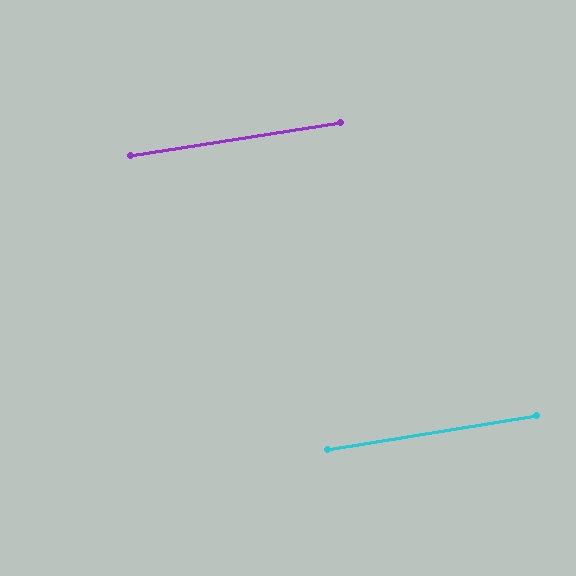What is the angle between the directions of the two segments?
Approximately 0 degrees.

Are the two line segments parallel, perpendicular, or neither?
Parallel — their directions differ by only 0.2°.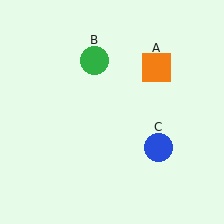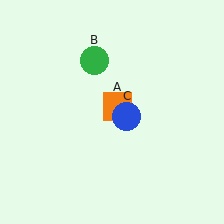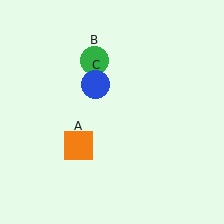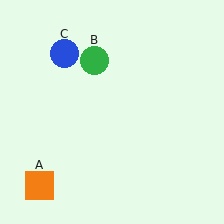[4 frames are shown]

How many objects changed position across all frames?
2 objects changed position: orange square (object A), blue circle (object C).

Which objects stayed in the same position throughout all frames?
Green circle (object B) remained stationary.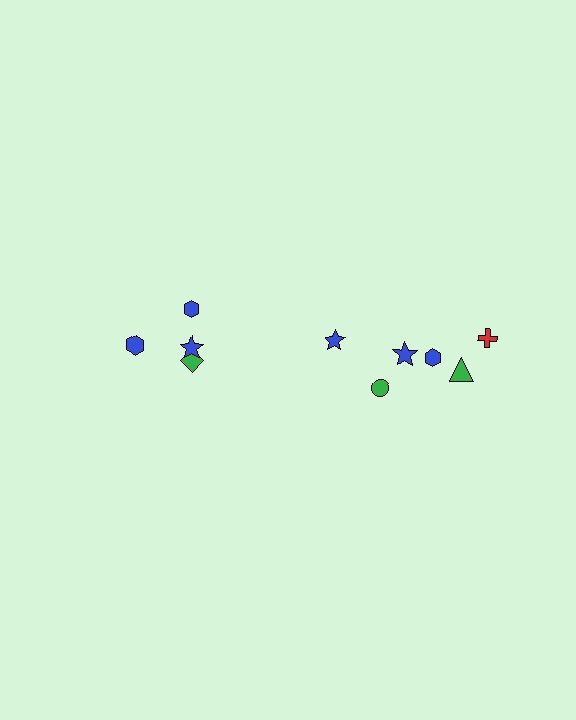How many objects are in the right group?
There are 6 objects.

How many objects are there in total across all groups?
There are 10 objects.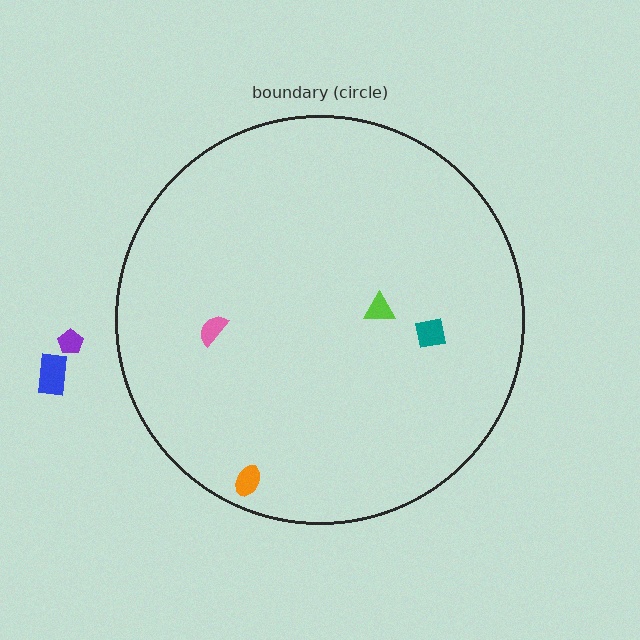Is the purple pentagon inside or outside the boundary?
Outside.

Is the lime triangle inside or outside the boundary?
Inside.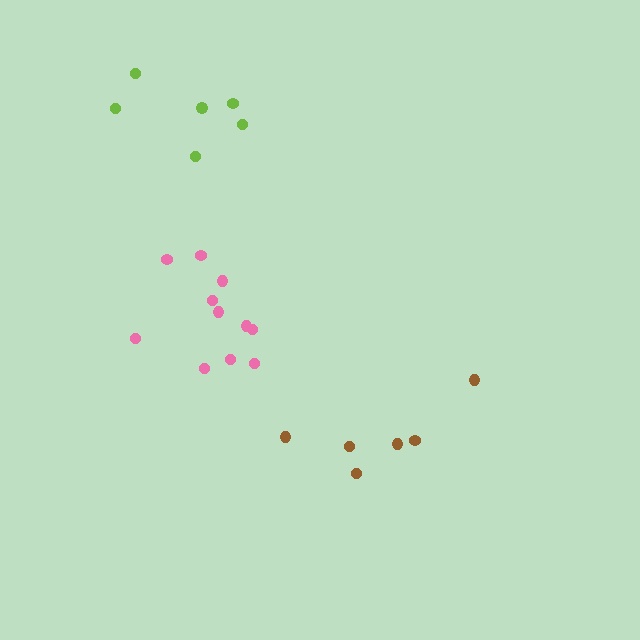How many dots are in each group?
Group 1: 6 dots, Group 2: 6 dots, Group 3: 11 dots (23 total).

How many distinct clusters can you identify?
There are 3 distinct clusters.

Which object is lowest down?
The brown cluster is bottommost.